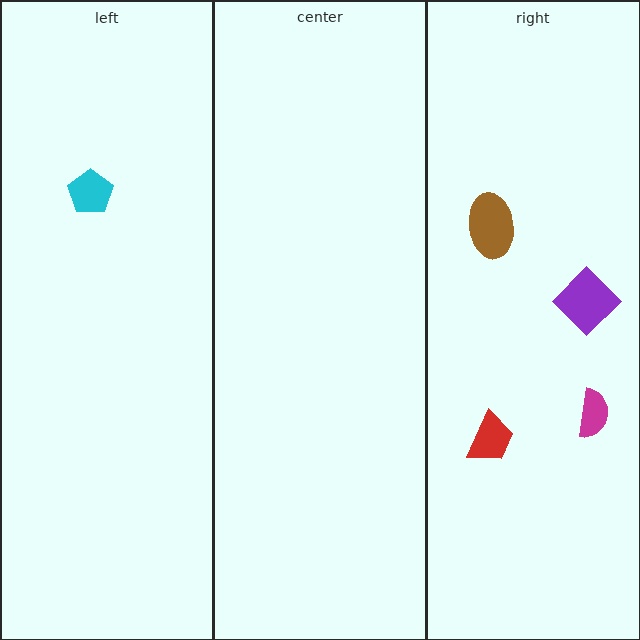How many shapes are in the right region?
4.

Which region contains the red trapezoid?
The right region.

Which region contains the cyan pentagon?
The left region.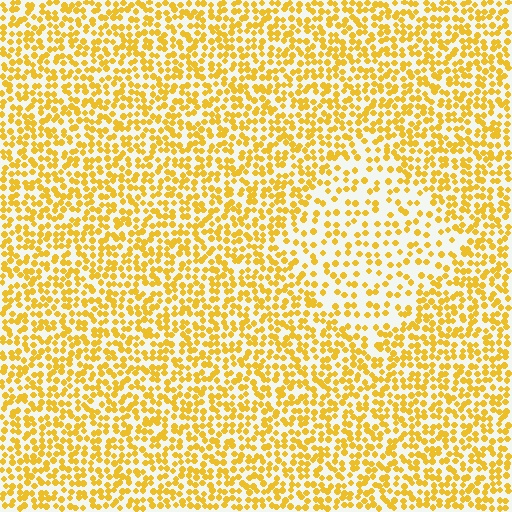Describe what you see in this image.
The image contains small yellow elements arranged at two different densities. A diamond-shaped region is visible where the elements are less densely packed than the surrounding area.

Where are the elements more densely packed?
The elements are more densely packed outside the diamond boundary.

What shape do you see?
I see a diamond.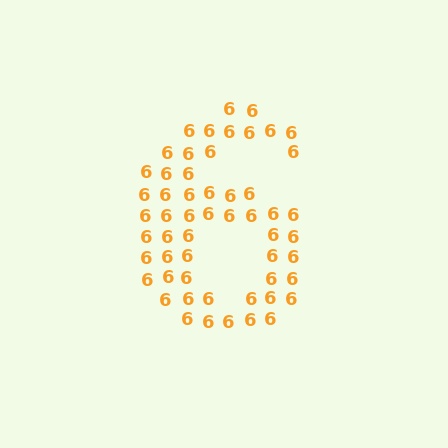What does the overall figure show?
The overall figure shows the digit 6.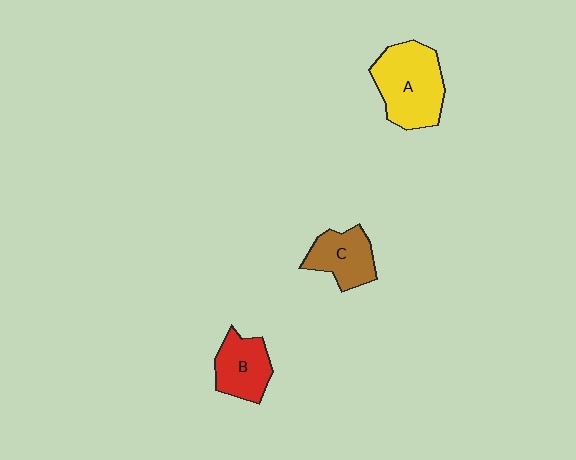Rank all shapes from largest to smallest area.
From largest to smallest: A (yellow), C (brown), B (red).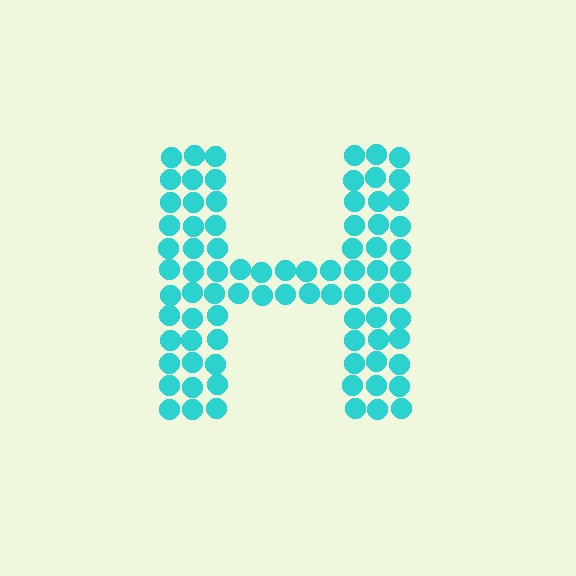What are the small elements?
The small elements are circles.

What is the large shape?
The large shape is the letter H.